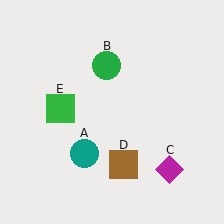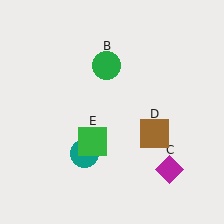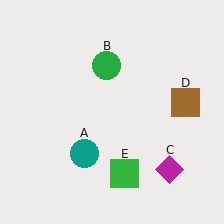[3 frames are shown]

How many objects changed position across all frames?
2 objects changed position: brown square (object D), green square (object E).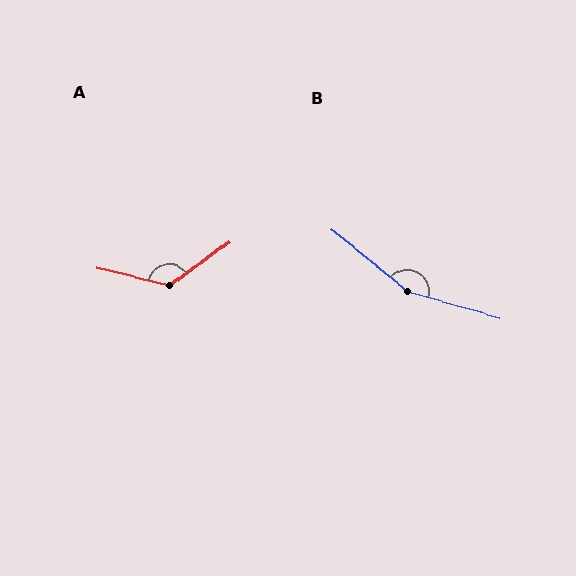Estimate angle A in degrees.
Approximately 130 degrees.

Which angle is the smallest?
A, at approximately 130 degrees.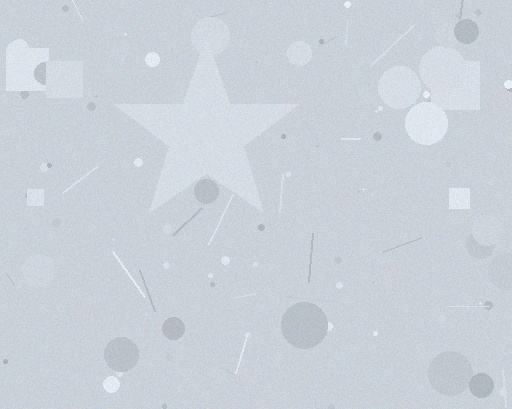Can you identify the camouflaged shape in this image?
The camouflaged shape is a star.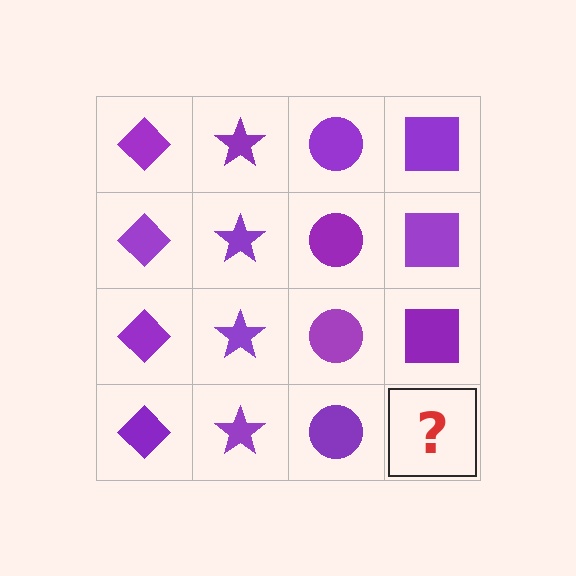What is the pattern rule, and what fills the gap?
The rule is that each column has a consistent shape. The gap should be filled with a purple square.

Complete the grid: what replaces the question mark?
The question mark should be replaced with a purple square.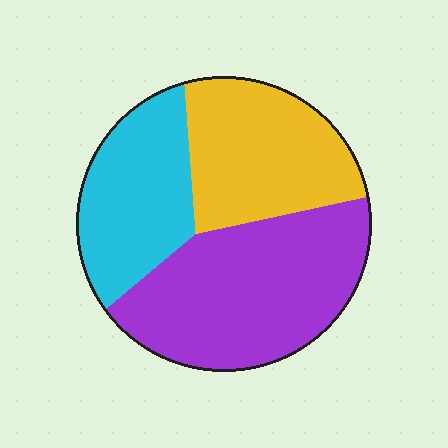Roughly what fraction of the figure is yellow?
Yellow covers about 30% of the figure.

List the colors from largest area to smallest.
From largest to smallest: purple, yellow, cyan.